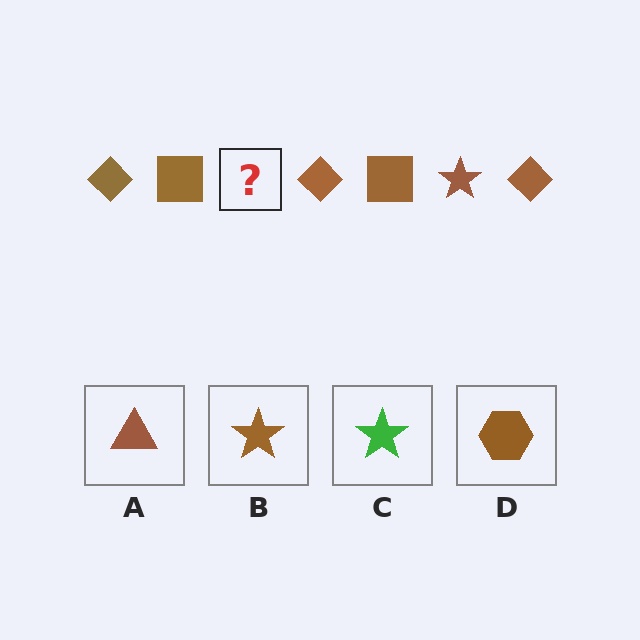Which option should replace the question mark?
Option B.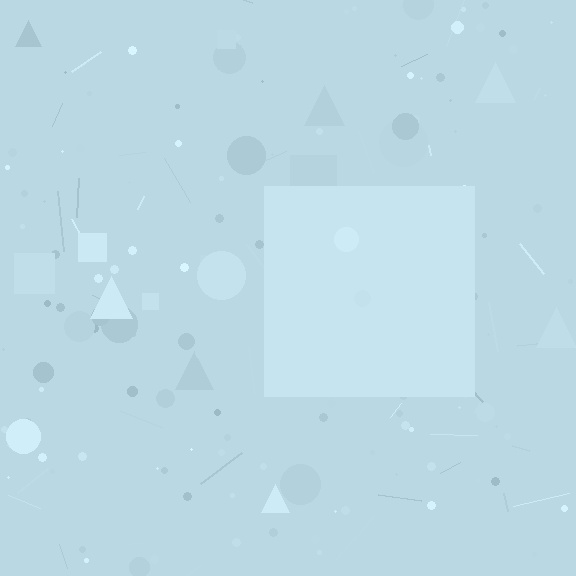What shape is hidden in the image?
A square is hidden in the image.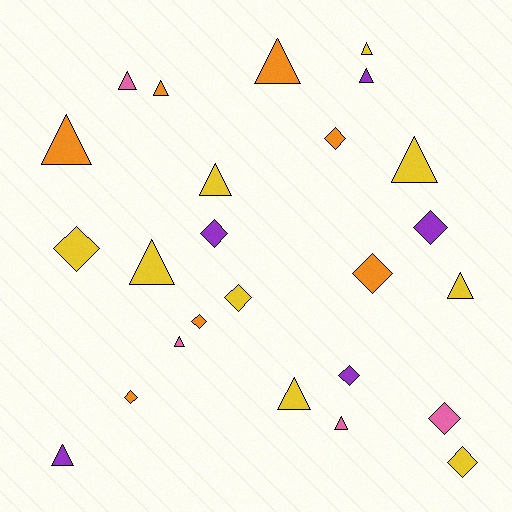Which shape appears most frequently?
Triangle, with 14 objects.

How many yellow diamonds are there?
There are 3 yellow diamonds.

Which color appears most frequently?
Yellow, with 9 objects.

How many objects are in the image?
There are 25 objects.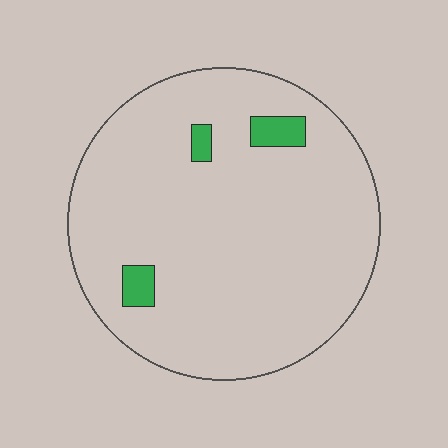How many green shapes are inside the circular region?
3.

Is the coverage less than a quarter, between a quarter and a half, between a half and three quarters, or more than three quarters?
Less than a quarter.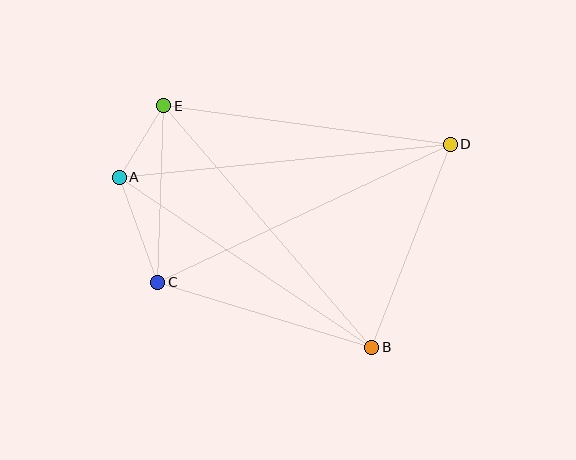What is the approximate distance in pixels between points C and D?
The distance between C and D is approximately 323 pixels.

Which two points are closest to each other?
Points A and E are closest to each other.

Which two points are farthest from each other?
Points A and D are farthest from each other.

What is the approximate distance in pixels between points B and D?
The distance between B and D is approximately 218 pixels.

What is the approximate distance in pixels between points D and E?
The distance between D and E is approximately 289 pixels.